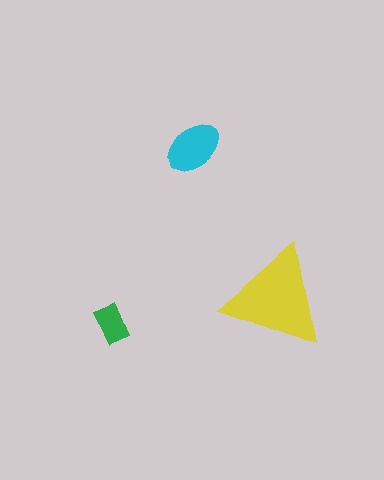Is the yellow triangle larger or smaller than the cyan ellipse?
Larger.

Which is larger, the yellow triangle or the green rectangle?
The yellow triangle.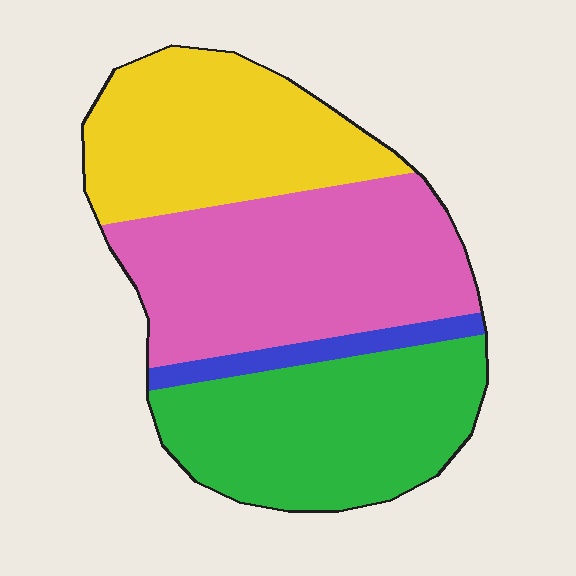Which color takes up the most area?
Pink, at roughly 35%.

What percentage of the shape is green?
Green takes up about one third (1/3) of the shape.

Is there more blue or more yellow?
Yellow.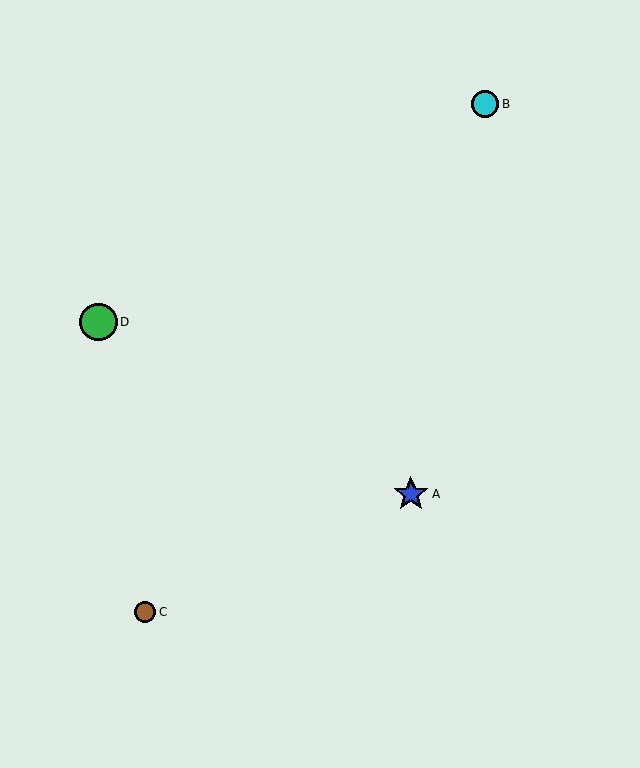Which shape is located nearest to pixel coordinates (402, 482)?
The blue star (labeled A) at (411, 494) is nearest to that location.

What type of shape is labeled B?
Shape B is a cyan circle.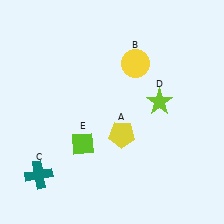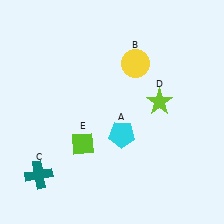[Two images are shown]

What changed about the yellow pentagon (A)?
In Image 1, A is yellow. In Image 2, it changed to cyan.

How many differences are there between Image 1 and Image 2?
There is 1 difference between the two images.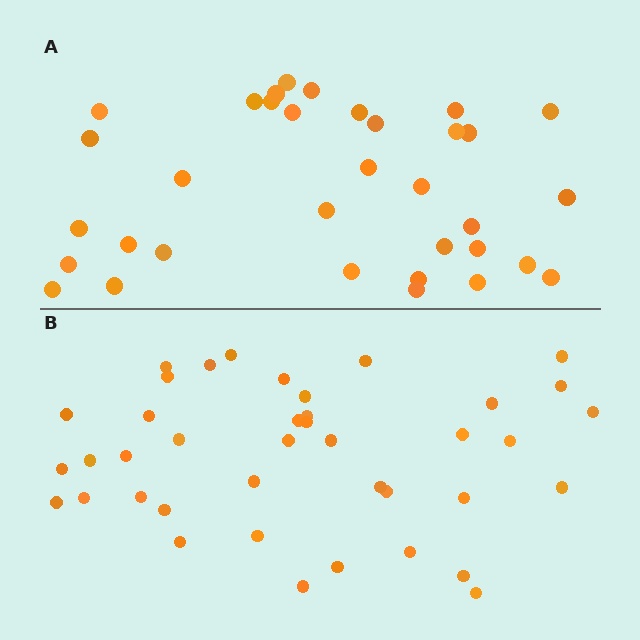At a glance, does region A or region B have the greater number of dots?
Region B (the bottom region) has more dots.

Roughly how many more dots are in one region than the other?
Region B has about 6 more dots than region A.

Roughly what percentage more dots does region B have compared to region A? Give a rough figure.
About 20% more.